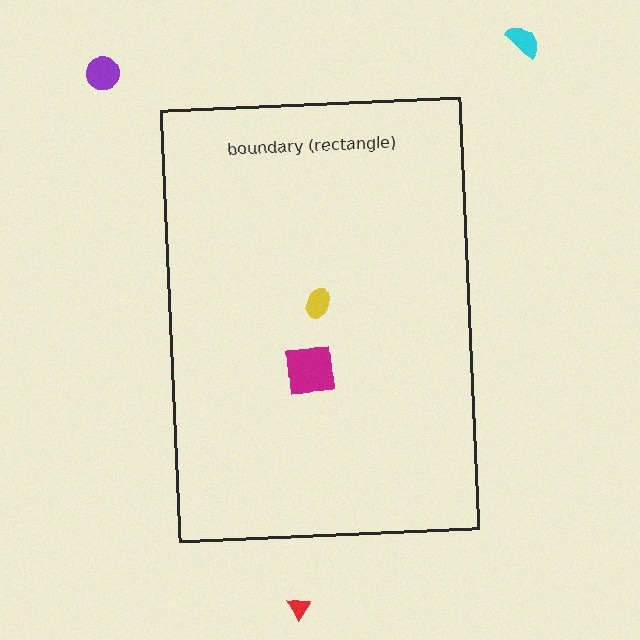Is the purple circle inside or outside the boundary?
Outside.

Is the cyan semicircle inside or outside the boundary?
Outside.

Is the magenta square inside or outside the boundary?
Inside.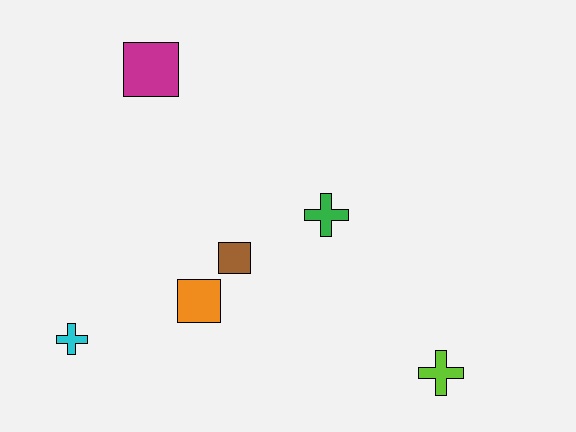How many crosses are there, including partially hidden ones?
There are 3 crosses.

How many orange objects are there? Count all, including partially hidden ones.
There is 1 orange object.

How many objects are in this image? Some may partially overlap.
There are 6 objects.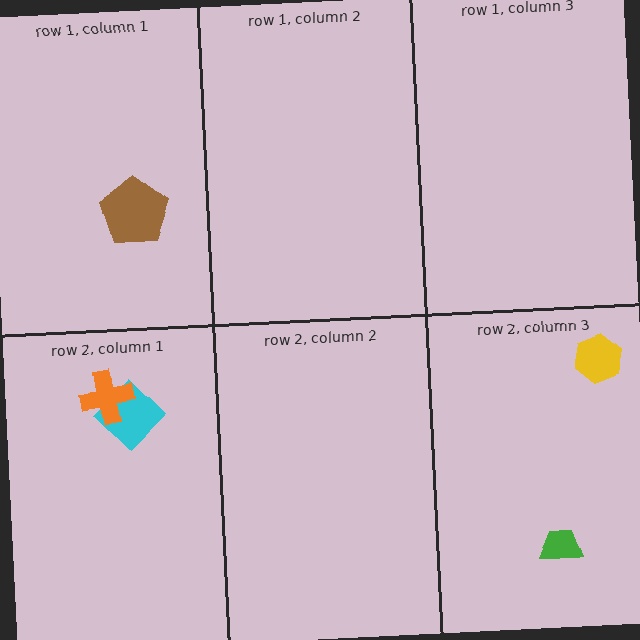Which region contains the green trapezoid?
The row 2, column 3 region.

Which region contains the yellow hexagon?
The row 2, column 3 region.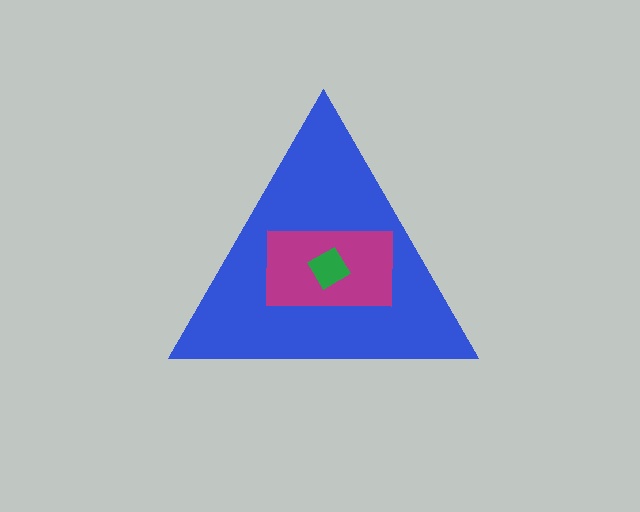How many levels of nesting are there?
3.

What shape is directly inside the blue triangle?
The magenta rectangle.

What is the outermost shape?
The blue triangle.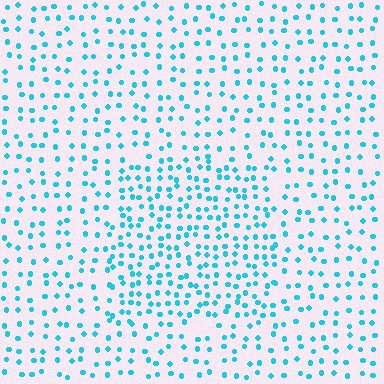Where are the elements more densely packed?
The elements are more densely packed inside the rectangle boundary.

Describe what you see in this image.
The image contains small cyan elements arranged at two different densities. A rectangle-shaped region is visible where the elements are more densely packed than the surrounding area.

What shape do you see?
I see a rectangle.